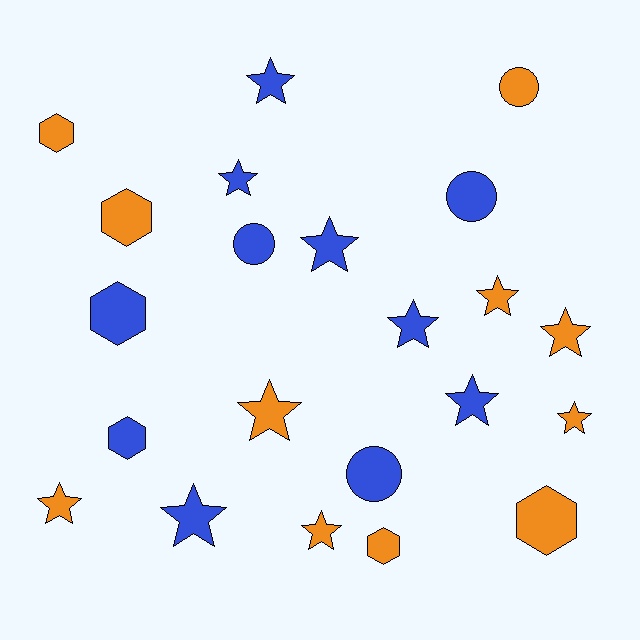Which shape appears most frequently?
Star, with 12 objects.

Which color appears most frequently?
Blue, with 11 objects.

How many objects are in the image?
There are 22 objects.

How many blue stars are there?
There are 6 blue stars.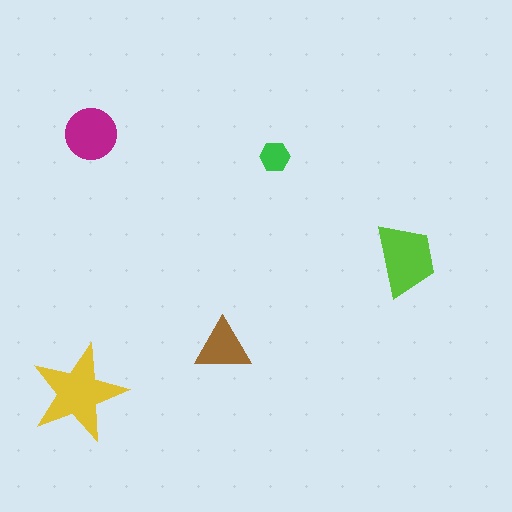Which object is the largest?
The yellow star.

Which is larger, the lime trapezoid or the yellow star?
The yellow star.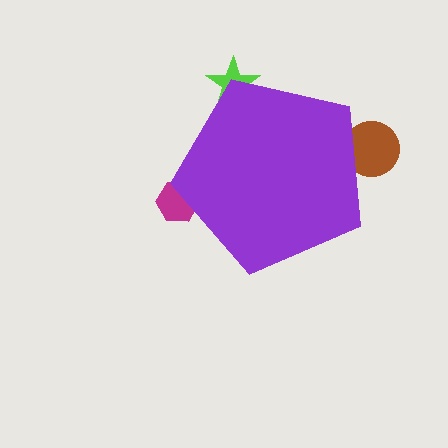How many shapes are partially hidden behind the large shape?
4 shapes are partially hidden.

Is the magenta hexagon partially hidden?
Yes, the magenta hexagon is partially hidden behind the purple pentagon.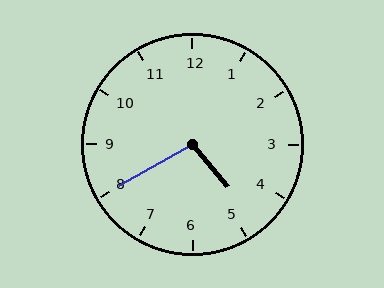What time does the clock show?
4:40.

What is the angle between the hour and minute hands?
Approximately 100 degrees.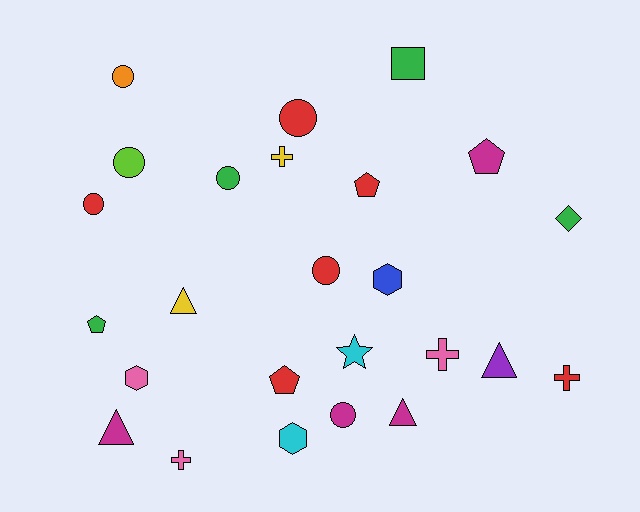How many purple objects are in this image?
There is 1 purple object.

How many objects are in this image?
There are 25 objects.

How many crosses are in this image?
There are 4 crosses.